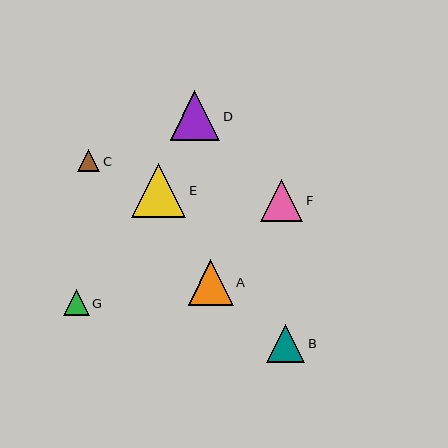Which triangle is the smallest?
Triangle C is the smallest with a size of approximately 22 pixels.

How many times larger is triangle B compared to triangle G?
Triangle B is approximately 1.5 times the size of triangle G.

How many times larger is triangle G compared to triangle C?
Triangle G is approximately 1.2 times the size of triangle C.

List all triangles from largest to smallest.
From largest to smallest: E, D, A, F, B, G, C.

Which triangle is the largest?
Triangle E is the largest with a size of approximately 54 pixels.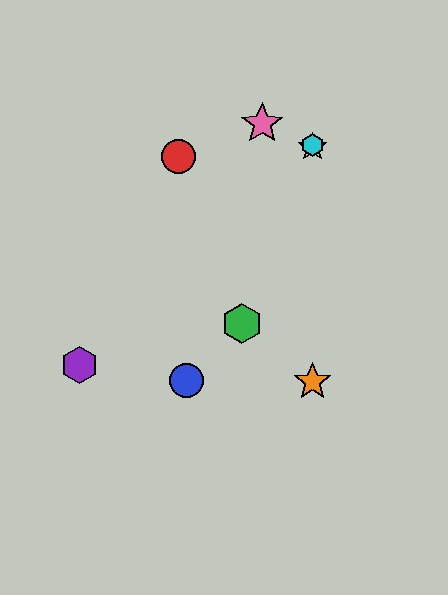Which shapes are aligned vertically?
The yellow star, the orange star, the cyan hexagon are aligned vertically.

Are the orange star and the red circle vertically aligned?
No, the orange star is at x≈313 and the red circle is at x≈179.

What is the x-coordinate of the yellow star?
The yellow star is at x≈313.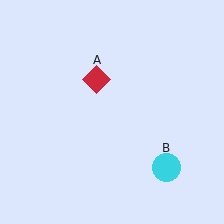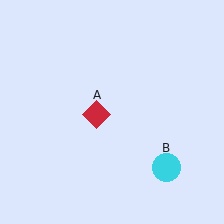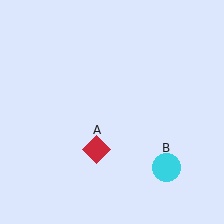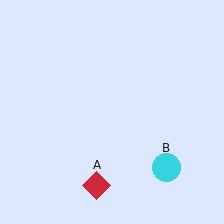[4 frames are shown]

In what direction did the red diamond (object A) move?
The red diamond (object A) moved down.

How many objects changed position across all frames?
1 object changed position: red diamond (object A).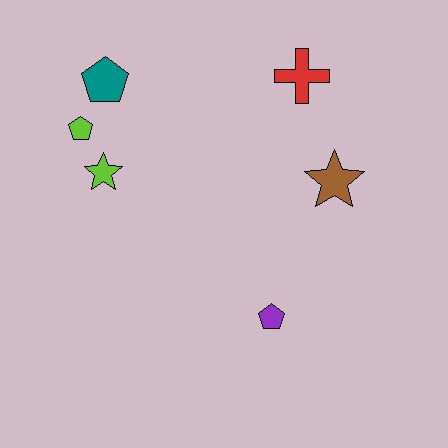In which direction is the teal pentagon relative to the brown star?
The teal pentagon is to the left of the brown star.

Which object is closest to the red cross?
The brown star is closest to the red cross.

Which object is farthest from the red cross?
The purple pentagon is farthest from the red cross.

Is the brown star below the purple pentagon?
No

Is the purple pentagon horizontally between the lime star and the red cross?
Yes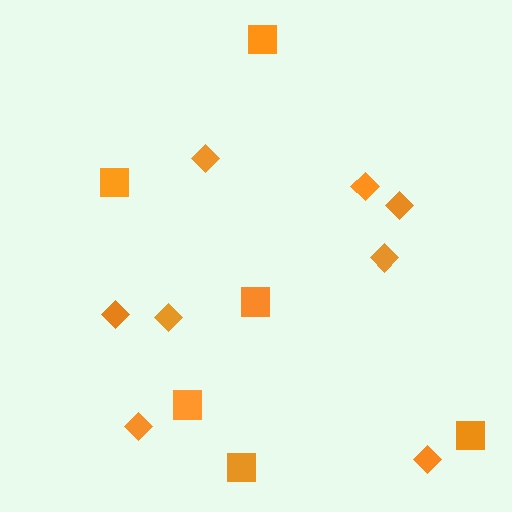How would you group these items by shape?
There are 2 groups: one group of diamonds (8) and one group of squares (6).